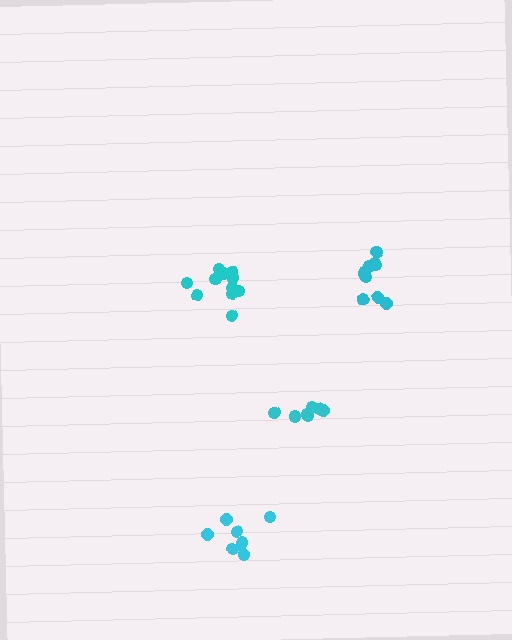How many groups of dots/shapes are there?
There are 4 groups.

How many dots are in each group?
Group 1: 7 dots, Group 2: 11 dots, Group 3: 9 dots, Group 4: 8 dots (35 total).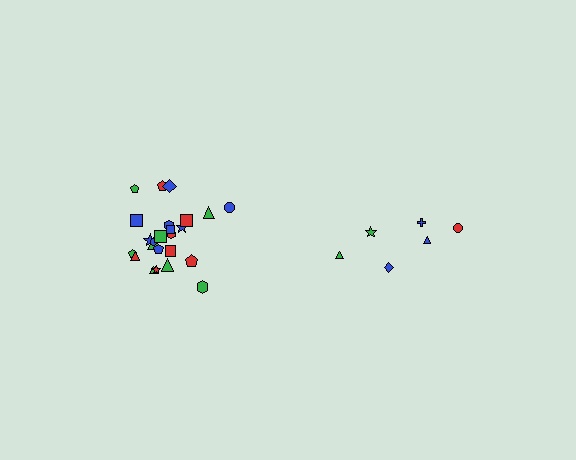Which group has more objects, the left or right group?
The left group.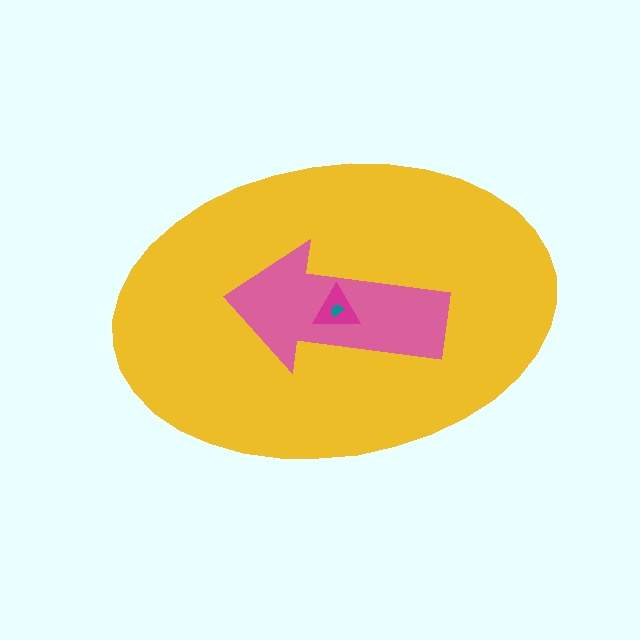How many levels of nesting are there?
4.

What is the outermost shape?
The yellow ellipse.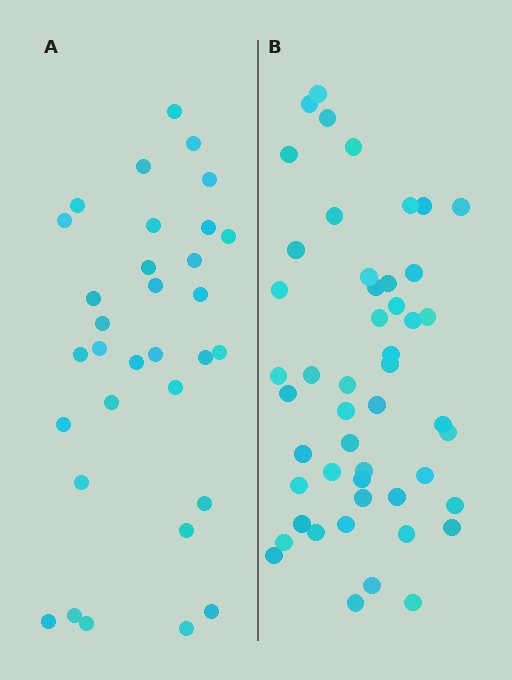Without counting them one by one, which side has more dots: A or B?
Region B (the right region) has more dots.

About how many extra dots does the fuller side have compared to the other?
Region B has approximately 15 more dots than region A.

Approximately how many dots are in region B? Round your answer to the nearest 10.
About 50 dots. (The exact count is 49, which rounds to 50.)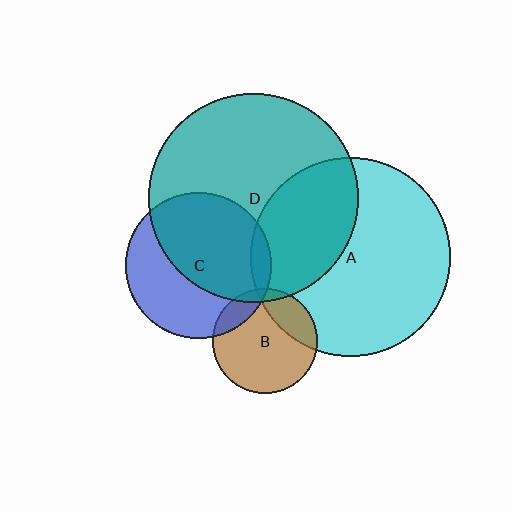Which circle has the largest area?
Circle D (teal).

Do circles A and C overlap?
Yes.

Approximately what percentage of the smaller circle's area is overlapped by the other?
Approximately 5%.